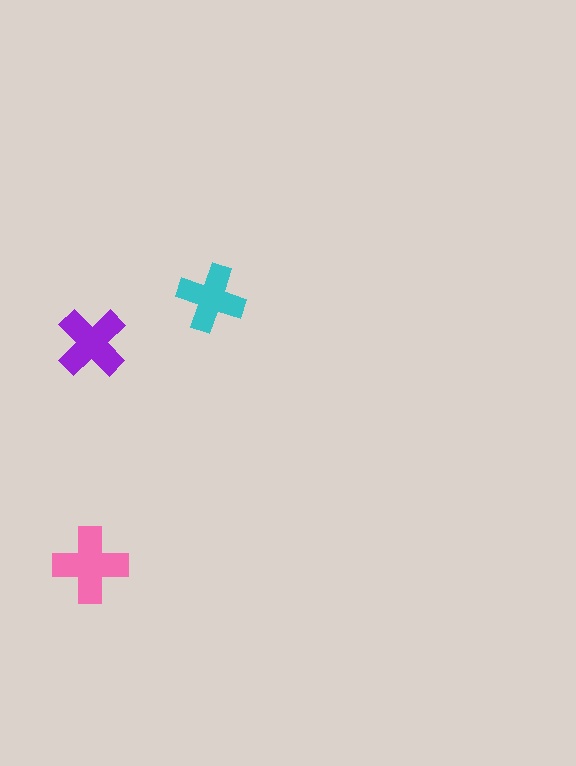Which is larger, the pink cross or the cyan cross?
The pink one.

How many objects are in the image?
There are 3 objects in the image.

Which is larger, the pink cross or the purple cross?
The pink one.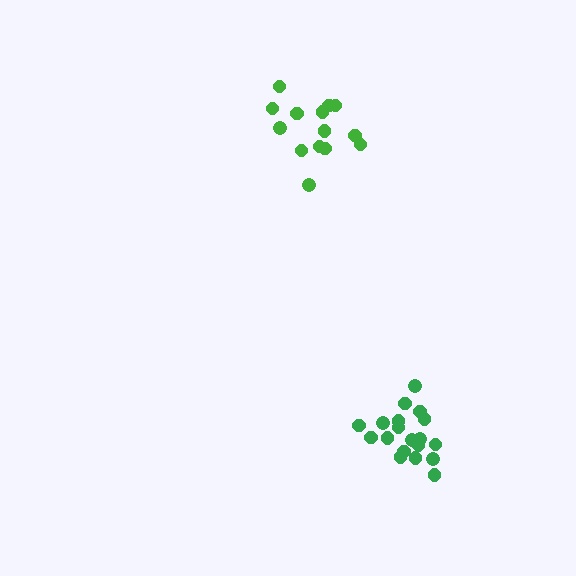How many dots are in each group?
Group 1: 19 dots, Group 2: 14 dots (33 total).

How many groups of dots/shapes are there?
There are 2 groups.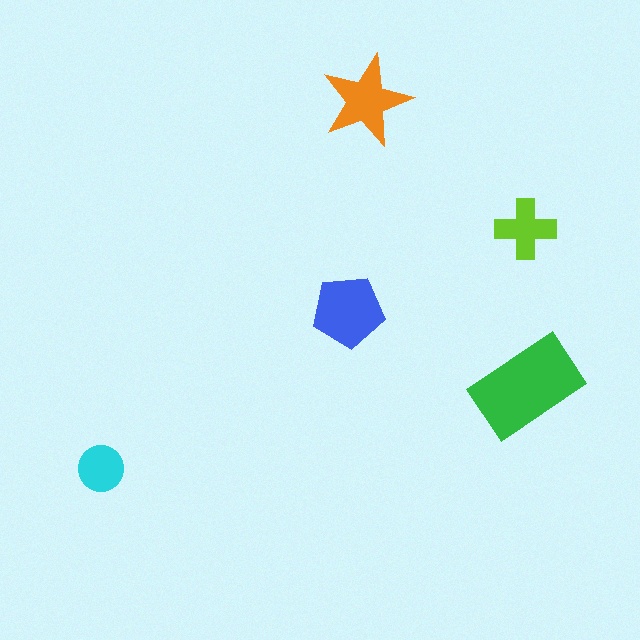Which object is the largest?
The green rectangle.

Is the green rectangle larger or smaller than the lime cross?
Larger.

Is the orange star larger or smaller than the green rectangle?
Smaller.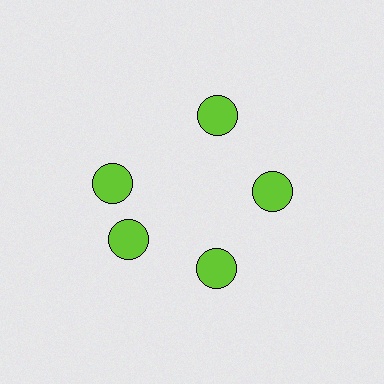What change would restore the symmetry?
The symmetry would be restored by rotating it back into even spacing with its neighbors so that all 5 circles sit at equal angles and equal distance from the center.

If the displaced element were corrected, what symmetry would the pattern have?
It would have 5-fold rotational symmetry — the pattern would map onto itself every 72 degrees.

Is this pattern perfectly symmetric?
No. The 5 lime circles are arranged in a ring, but one element near the 10 o'clock position is rotated out of alignment along the ring, breaking the 5-fold rotational symmetry.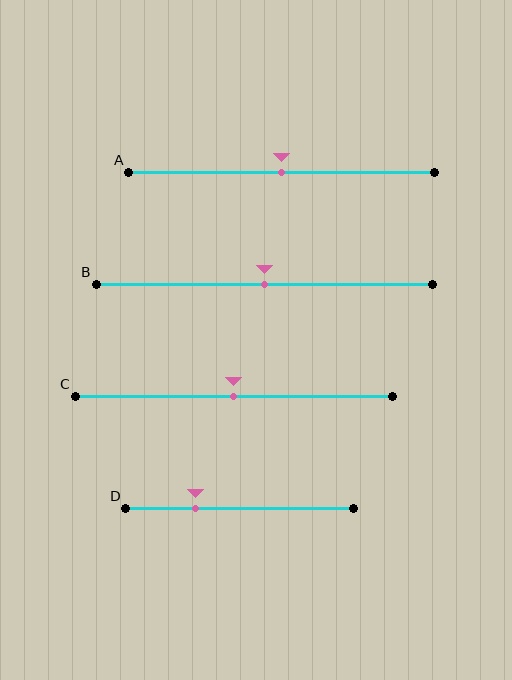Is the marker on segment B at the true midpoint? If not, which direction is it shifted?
Yes, the marker on segment B is at the true midpoint.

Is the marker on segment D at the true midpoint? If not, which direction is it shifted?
No, the marker on segment D is shifted to the left by about 19% of the segment length.